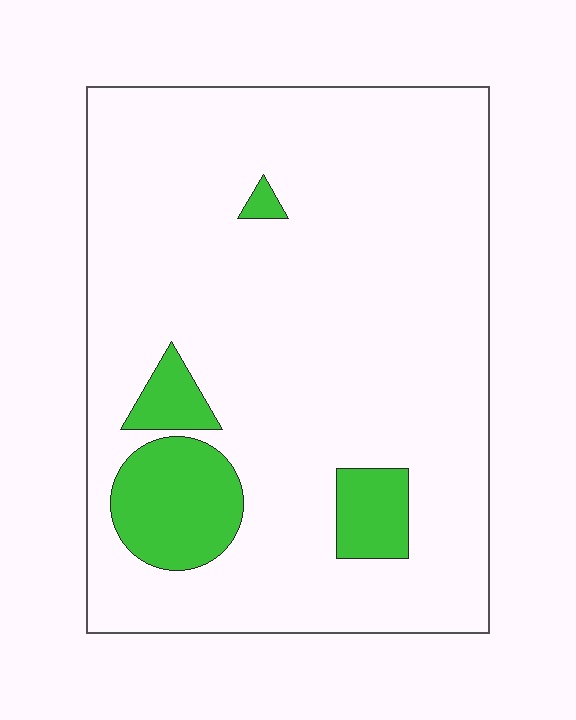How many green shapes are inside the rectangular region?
4.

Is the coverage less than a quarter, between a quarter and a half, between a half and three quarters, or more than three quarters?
Less than a quarter.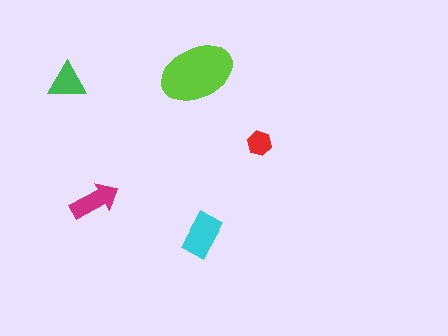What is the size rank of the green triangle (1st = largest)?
4th.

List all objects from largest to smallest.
The lime ellipse, the cyan rectangle, the magenta arrow, the green triangle, the red hexagon.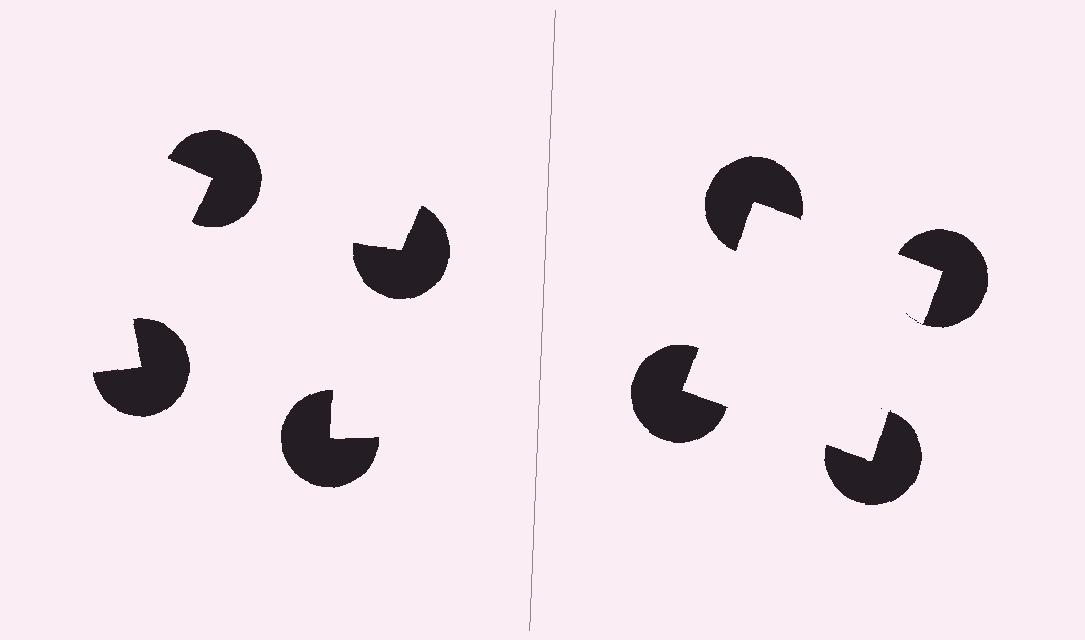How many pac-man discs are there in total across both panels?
8 — 4 on each side.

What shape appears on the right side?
An illusory square.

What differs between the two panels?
The pac-man discs are positioned identically on both sides; only the wedge orientations differ. On the right they align to a square; on the left they are misaligned.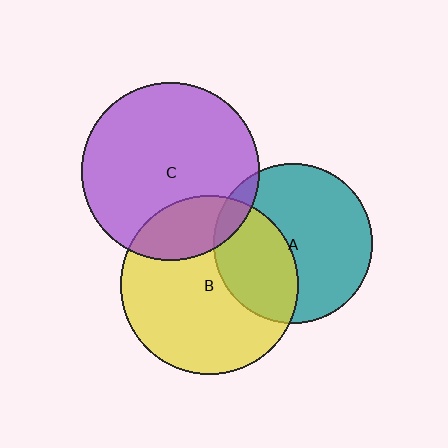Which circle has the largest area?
Circle B (yellow).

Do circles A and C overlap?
Yes.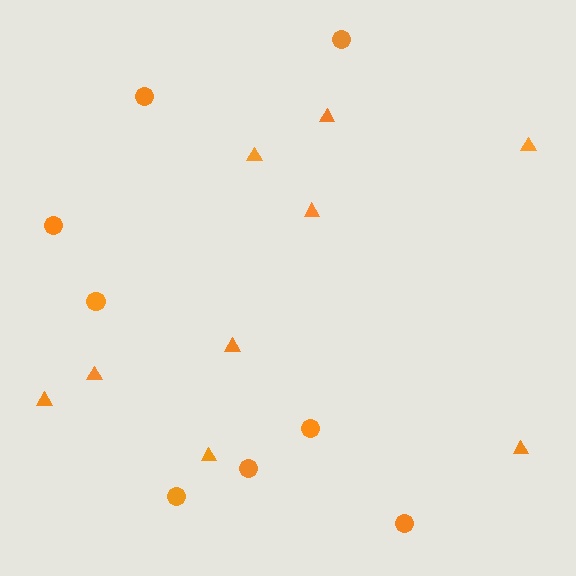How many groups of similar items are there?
There are 2 groups: one group of circles (8) and one group of triangles (9).